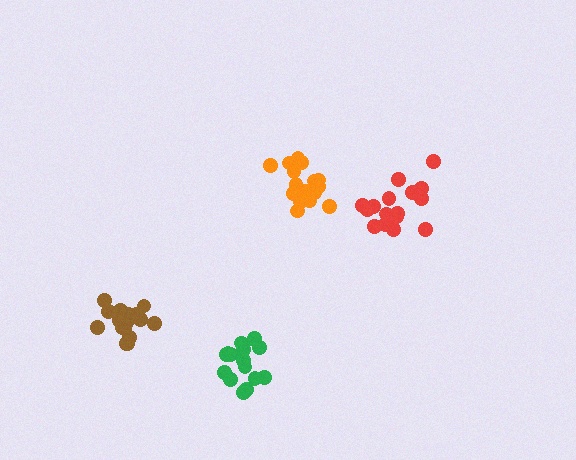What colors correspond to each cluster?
The clusters are colored: green, red, brown, orange.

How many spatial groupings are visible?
There are 4 spatial groupings.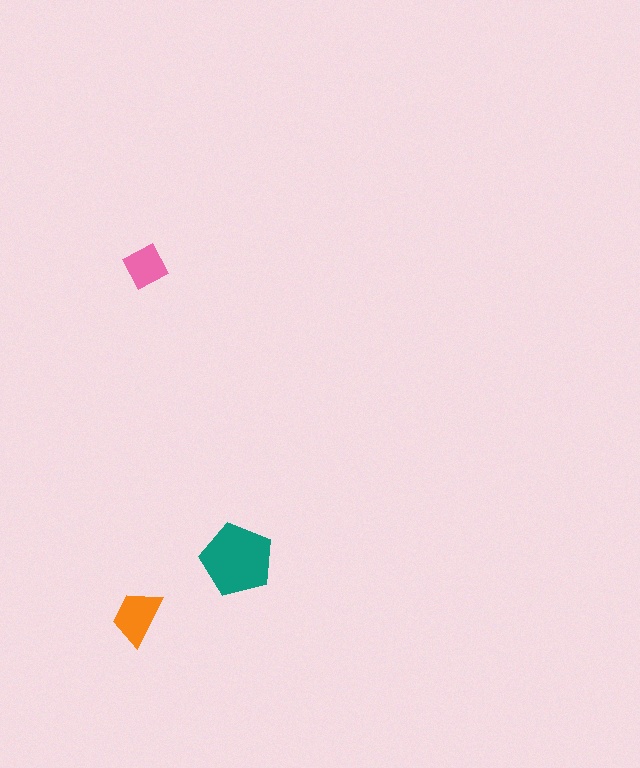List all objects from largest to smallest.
The teal pentagon, the orange trapezoid, the pink square.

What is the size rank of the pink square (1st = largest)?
3rd.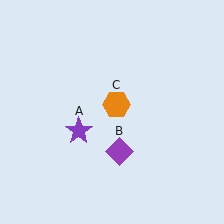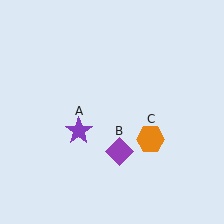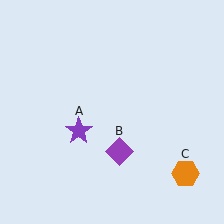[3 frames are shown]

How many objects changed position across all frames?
1 object changed position: orange hexagon (object C).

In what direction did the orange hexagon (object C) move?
The orange hexagon (object C) moved down and to the right.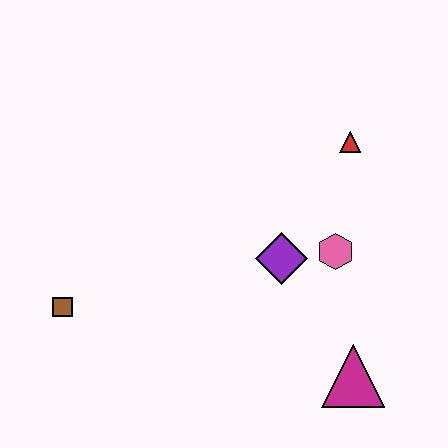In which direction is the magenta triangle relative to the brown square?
The magenta triangle is to the right of the brown square.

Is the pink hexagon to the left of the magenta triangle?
Yes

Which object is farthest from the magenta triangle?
The brown square is farthest from the magenta triangle.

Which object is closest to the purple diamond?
The pink hexagon is closest to the purple diamond.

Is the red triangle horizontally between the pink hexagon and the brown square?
No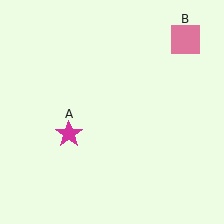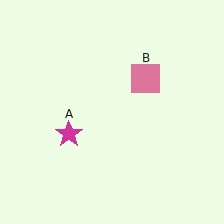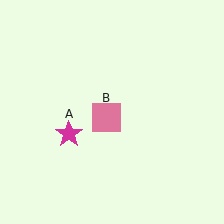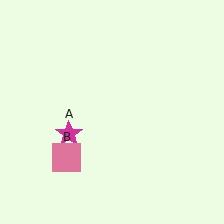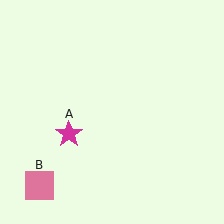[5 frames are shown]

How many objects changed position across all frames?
1 object changed position: pink square (object B).